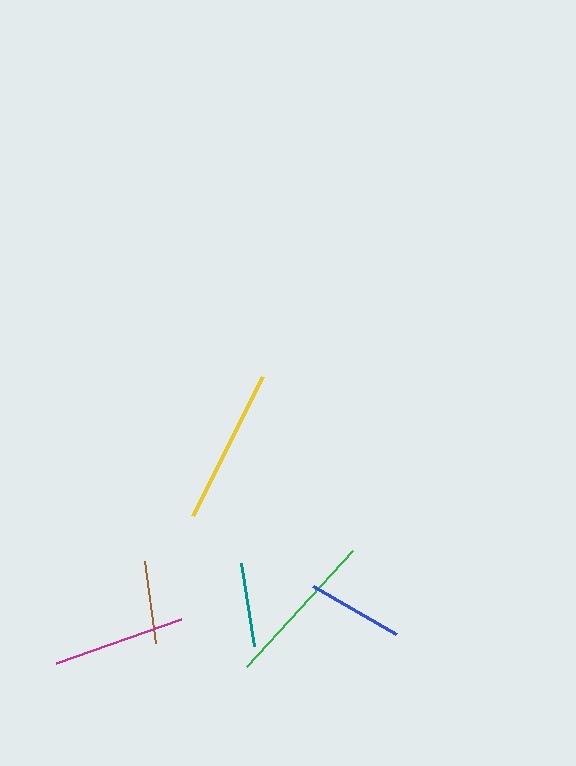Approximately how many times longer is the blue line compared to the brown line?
The blue line is approximately 1.2 times the length of the brown line.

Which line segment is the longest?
The green line is the longest at approximately 157 pixels.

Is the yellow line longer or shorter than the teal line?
The yellow line is longer than the teal line.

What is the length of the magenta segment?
The magenta segment is approximately 133 pixels long.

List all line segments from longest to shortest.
From longest to shortest: green, yellow, magenta, blue, teal, brown.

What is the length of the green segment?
The green segment is approximately 157 pixels long.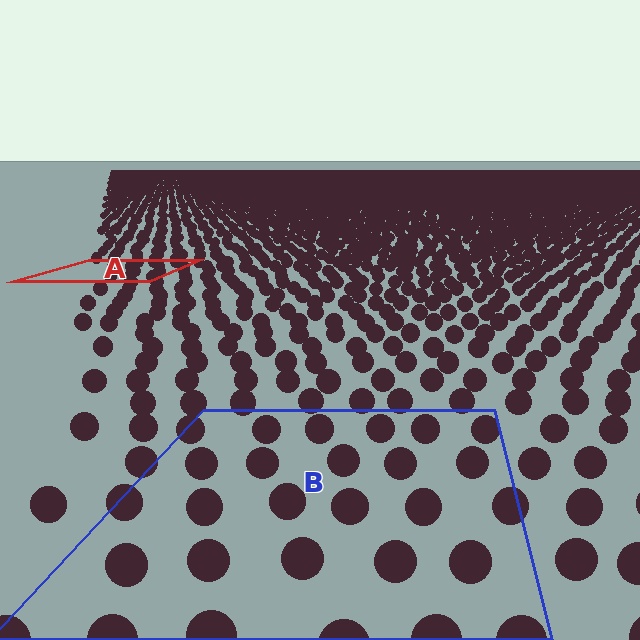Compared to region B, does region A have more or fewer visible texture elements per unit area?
Region A has more texture elements per unit area — they are packed more densely because it is farther away.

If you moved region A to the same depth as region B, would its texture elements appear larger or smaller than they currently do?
They would appear larger. At a closer depth, the same texture elements are projected at a bigger on-screen size.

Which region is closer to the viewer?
Region B is closer. The texture elements there are larger and more spread out.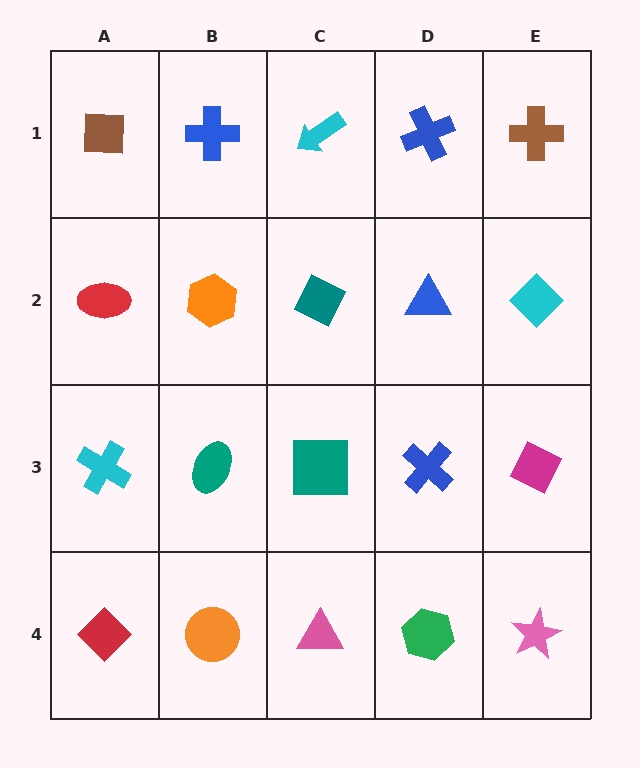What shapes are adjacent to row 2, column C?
A cyan arrow (row 1, column C), a teal square (row 3, column C), an orange hexagon (row 2, column B), a blue triangle (row 2, column D).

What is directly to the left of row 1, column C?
A blue cross.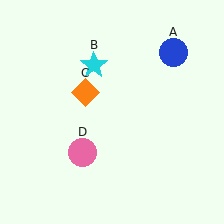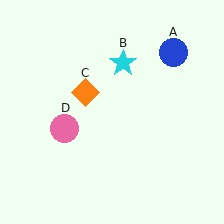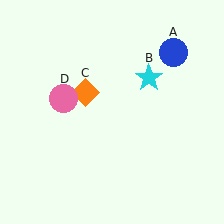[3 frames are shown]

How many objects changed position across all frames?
2 objects changed position: cyan star (object B), pink circle (object D).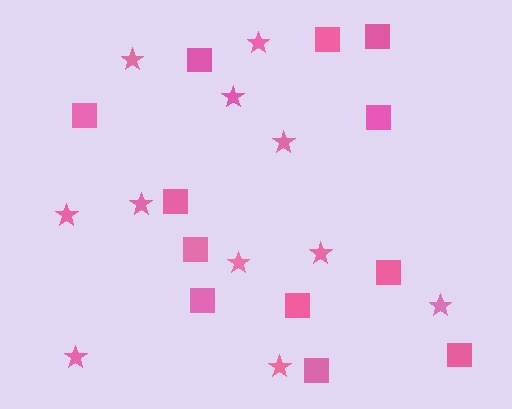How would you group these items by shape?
There are 2 groups: one group of squares (12) and one group of stars (11).